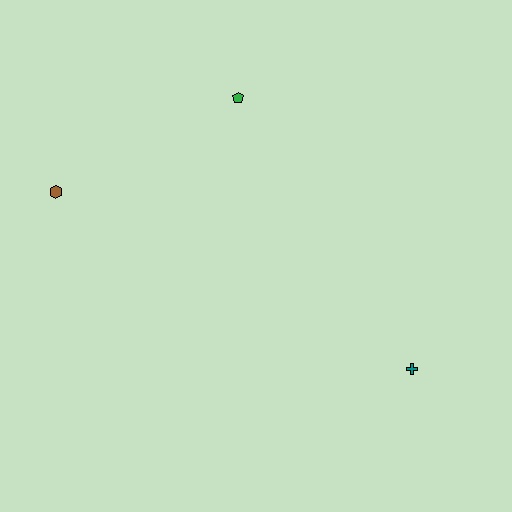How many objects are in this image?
There are 3 objects.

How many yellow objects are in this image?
There are no yellow objects.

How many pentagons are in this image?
There is 1 pentagon.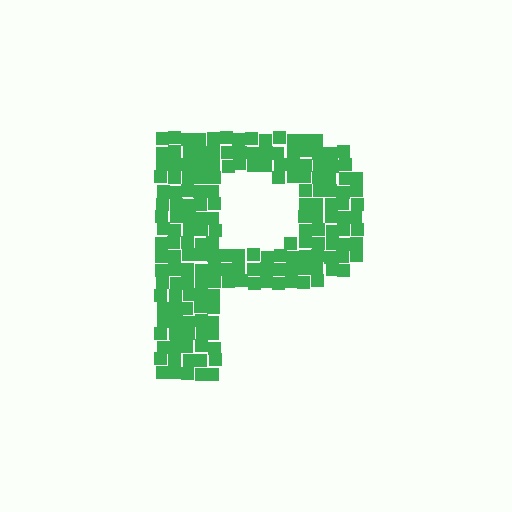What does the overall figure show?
The overall figure shows the letter P.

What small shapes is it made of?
It is made of small squares.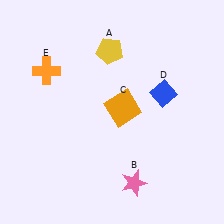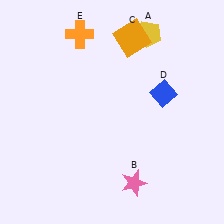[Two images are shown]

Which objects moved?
The objects that moved are: the yellow pentagon (A), the orange square (C), the orange cross (E).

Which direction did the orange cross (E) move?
The orange cross (E) moved up.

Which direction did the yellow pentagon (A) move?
The yellow pentagon (A) moved right.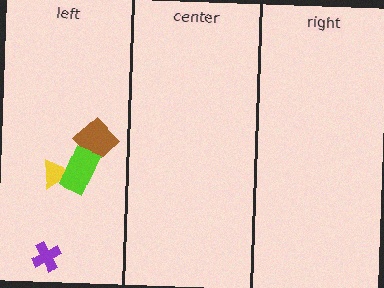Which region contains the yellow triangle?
The left region.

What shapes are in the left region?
The purple cross, the brown diamond, the yellow triangle, the lime rectangle.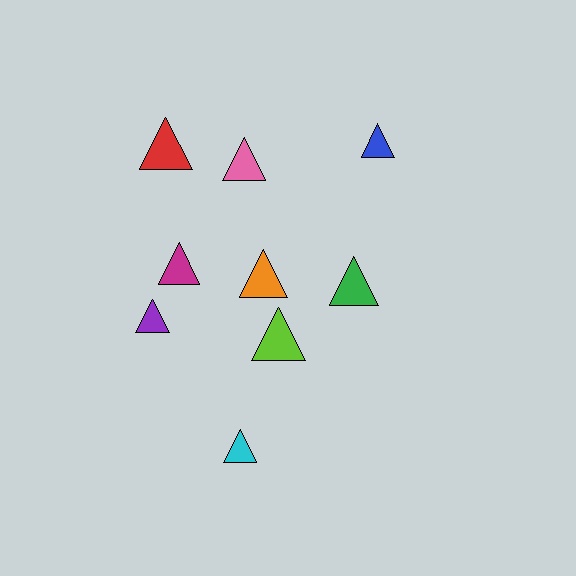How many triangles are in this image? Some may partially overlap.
There are 9 triangles.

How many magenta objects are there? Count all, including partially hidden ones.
There is 1 magenta object.